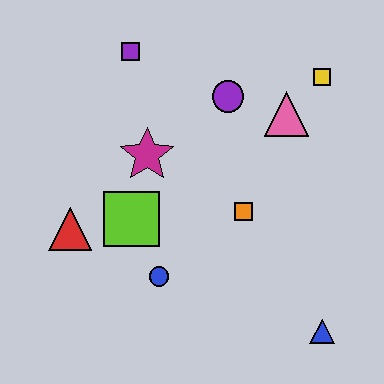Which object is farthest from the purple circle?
The blue triangle is farthest from the purple circle.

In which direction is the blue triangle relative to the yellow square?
The blue triangle is below the yellow square.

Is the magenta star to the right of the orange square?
No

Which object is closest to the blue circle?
The lime square is closest to the blue circle.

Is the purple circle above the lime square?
Yes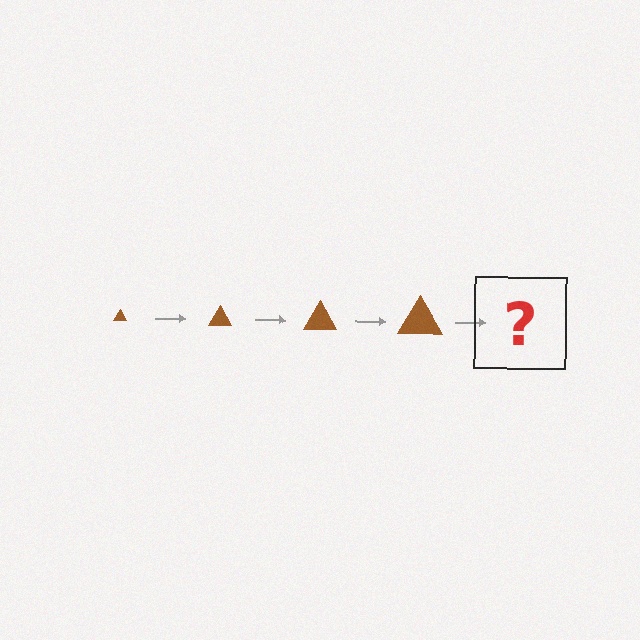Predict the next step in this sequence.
The next step is a brown triangle, larger than the previous one.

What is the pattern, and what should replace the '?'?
The pattern is that the triangle gets progressively larger each step. The '?' should be a brown triangle, larger than the previous one.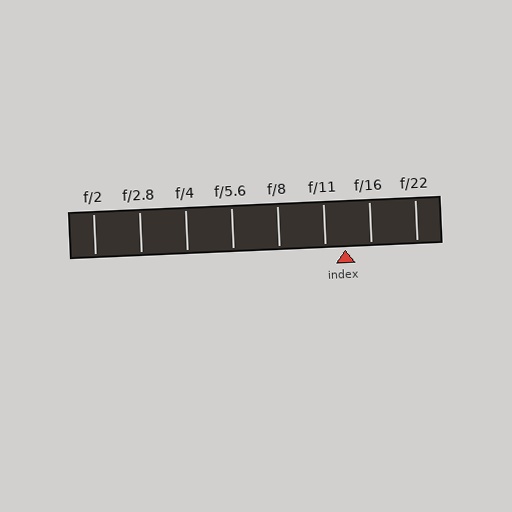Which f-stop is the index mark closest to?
The index mark is closest to f/11.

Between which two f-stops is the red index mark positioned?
The index mark is between f/11 and f/16.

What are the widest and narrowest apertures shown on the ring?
The widest aperture shown is f/2 and the narrowest is f/22.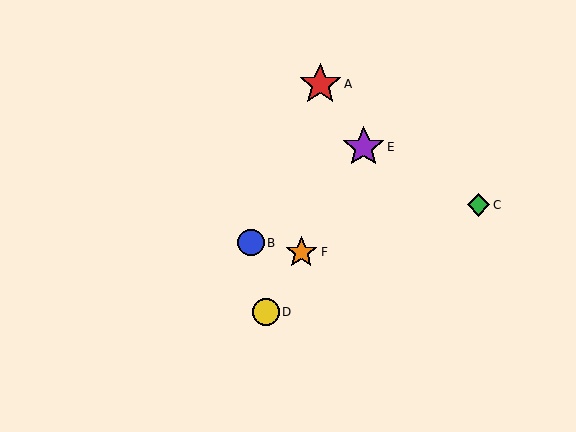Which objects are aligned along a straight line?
Objects D, E, F are aligned along a straight line.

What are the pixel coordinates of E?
Object E is at (364, 147).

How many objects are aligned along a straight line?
3 objects (D, E, F) are aligned along a straight line.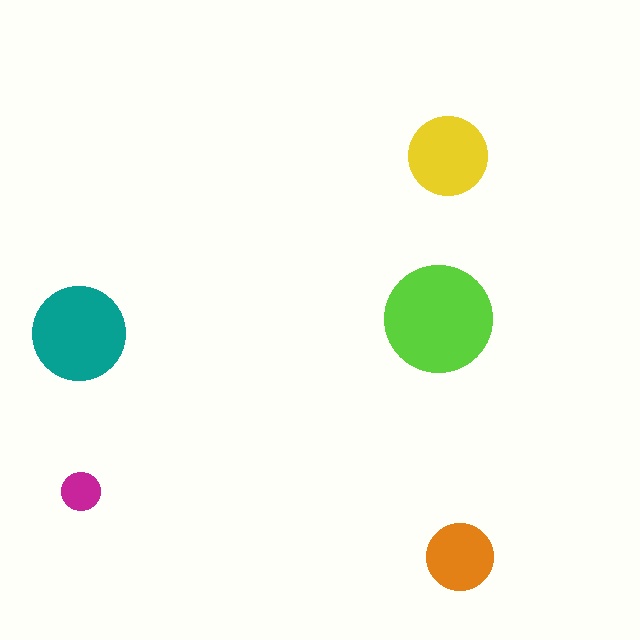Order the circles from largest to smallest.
the lime one, the teal one, the yellow one, the orange one, the magenta one.